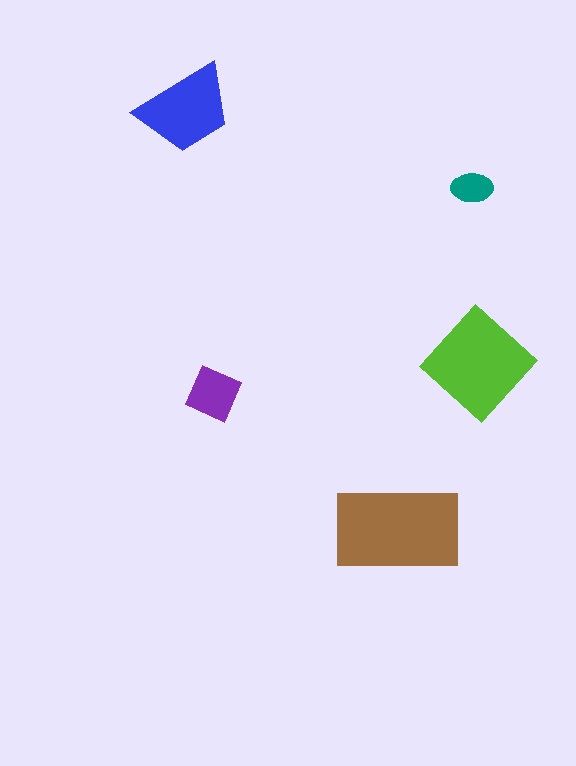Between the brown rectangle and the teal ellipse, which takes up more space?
The brown rectangle.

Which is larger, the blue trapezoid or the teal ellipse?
The blue trapezoid.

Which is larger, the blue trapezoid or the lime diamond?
The lime diamond.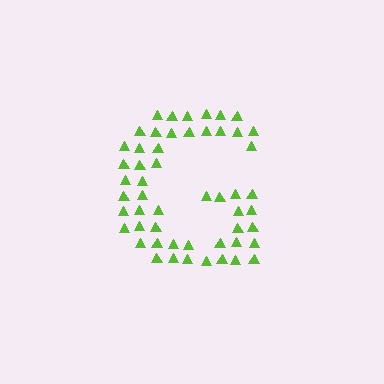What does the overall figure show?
The overall figure shows the letter G.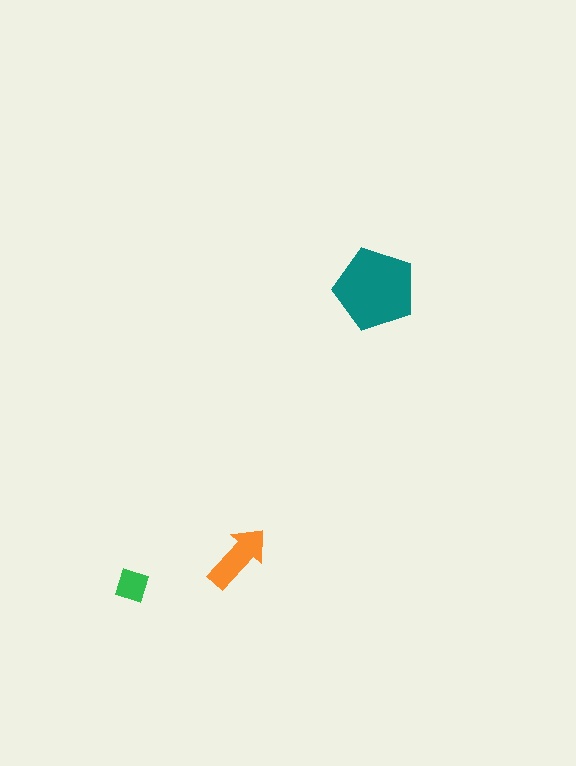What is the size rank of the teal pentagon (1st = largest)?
1st.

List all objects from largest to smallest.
The teal pentagon, the orange arrow, the green square.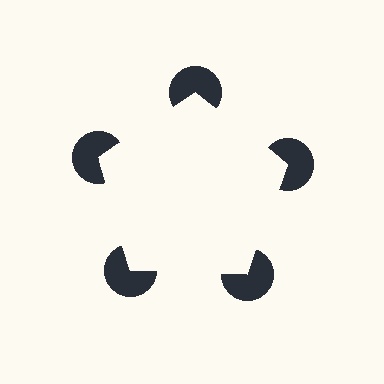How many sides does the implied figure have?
5 sides.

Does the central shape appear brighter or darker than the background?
It typically appears slightly brighter than the background, even though no actual brightness change is drawn.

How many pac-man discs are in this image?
There are 5 — one at each vertex of the illusory pentagon.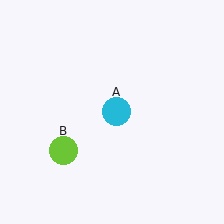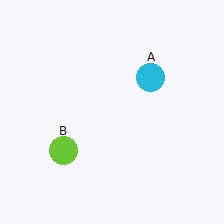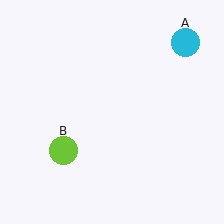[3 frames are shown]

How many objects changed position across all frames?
1 object changed position: cyan circle (object A).